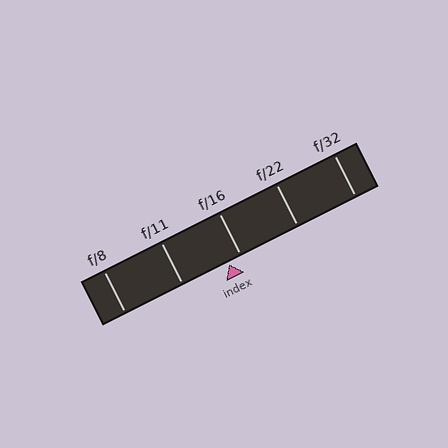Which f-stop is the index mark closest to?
The index mark is closest to f/16.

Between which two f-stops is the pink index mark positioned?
The index mark is between f/11 and f/16.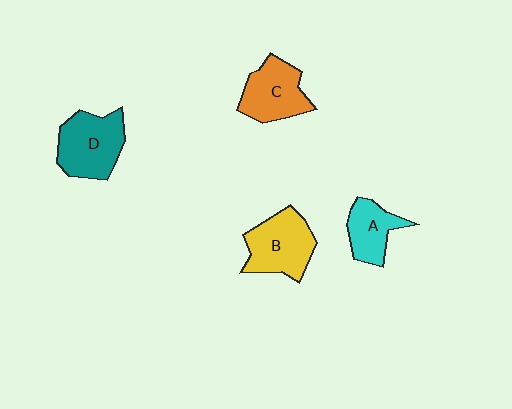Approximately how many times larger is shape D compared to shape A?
Approximately 1.5 times.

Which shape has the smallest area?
Shape A (cyan).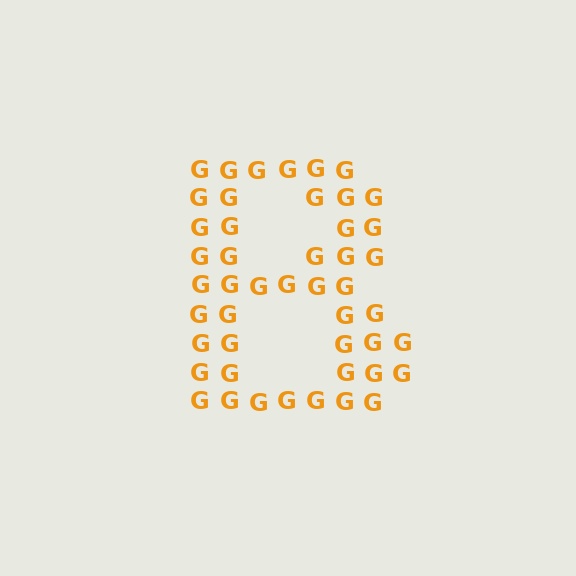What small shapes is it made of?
It is made of small letter G's.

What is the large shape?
The large shape is the letter B.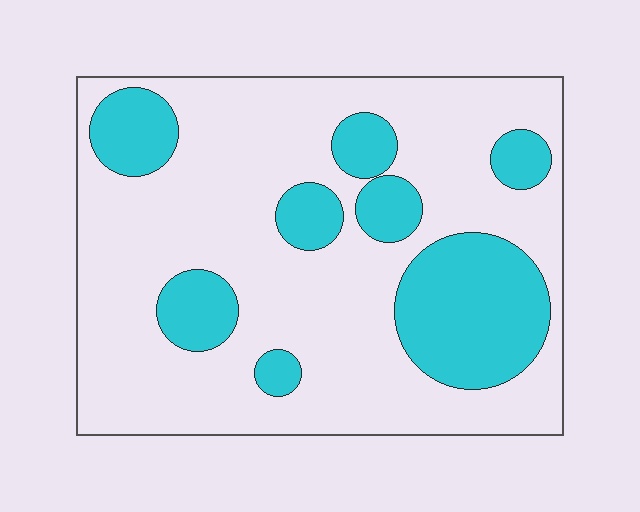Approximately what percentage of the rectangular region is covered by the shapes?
Approximately 25%.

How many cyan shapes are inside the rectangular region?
8.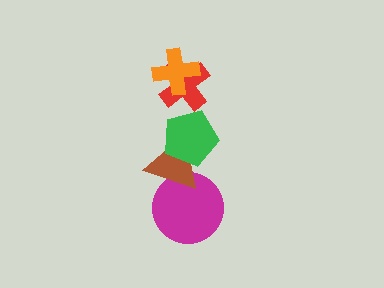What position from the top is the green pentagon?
The green pentagon is 3rd from the top.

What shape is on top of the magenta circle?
The brown triangle is on top of the magenta circle.